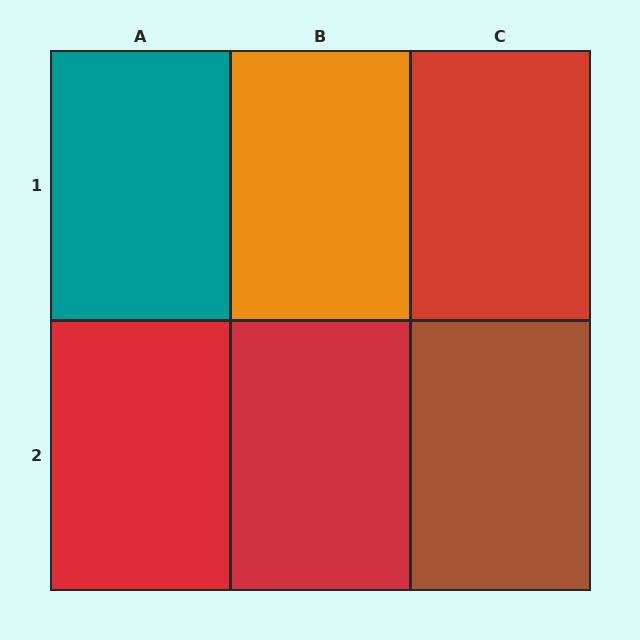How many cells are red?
3 cells are red.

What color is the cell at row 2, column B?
Red.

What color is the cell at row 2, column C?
Brown.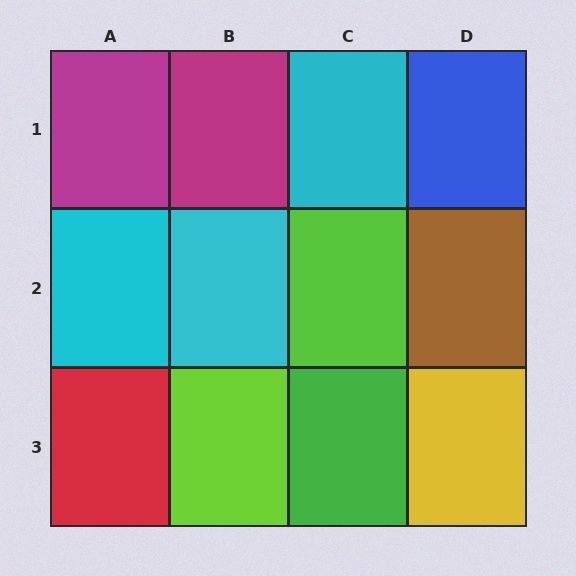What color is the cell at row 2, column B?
Cyan.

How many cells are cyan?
3 cells are cyan.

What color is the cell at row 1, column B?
Magenta.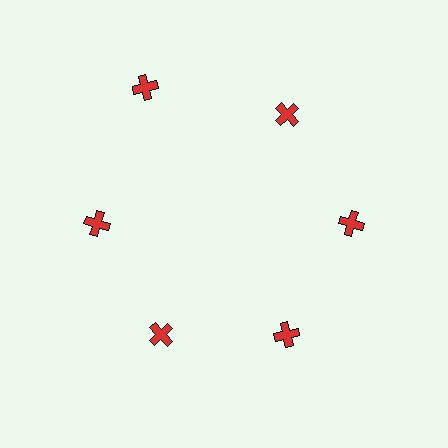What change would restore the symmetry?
The symmetry would be restored by moving it inward, back onto the ring so that all 6 crosses sit at equal angles and equal distance from the center.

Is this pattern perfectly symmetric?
No. The 6 red crosses are arranged in a ring, but one element near the 11 o'clock position is pushed outward from the center, breaking the 6-fold rotational symmetry.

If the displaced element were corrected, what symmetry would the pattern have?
It would have 6-fold rotational symmetry — the pattern would map onto itself every 60 degrees.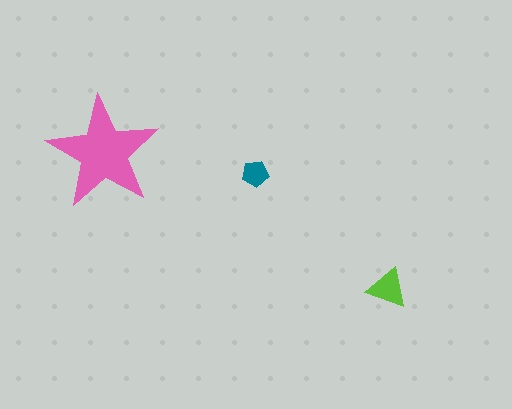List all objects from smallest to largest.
The teal pentagon, the lime triangle, the pink star.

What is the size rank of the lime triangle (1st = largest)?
2nd.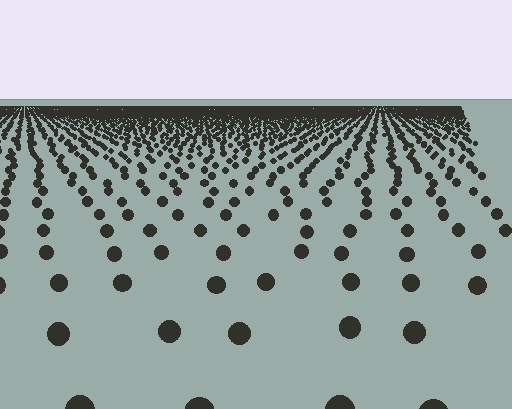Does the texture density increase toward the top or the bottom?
Density increases toward the top.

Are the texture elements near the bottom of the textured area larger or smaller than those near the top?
Larger. Near the bottom, elements are closer to the viewer and appear at a bigger on-screen size.